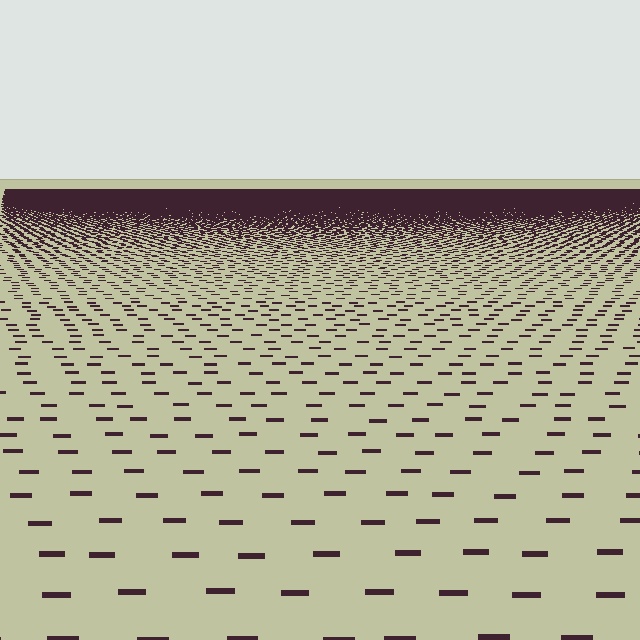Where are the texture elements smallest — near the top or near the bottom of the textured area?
Near the top.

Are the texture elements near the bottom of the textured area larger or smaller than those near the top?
Larger. Near the bottom, elements are closer to the viewer and appear at a bigger on-screen size.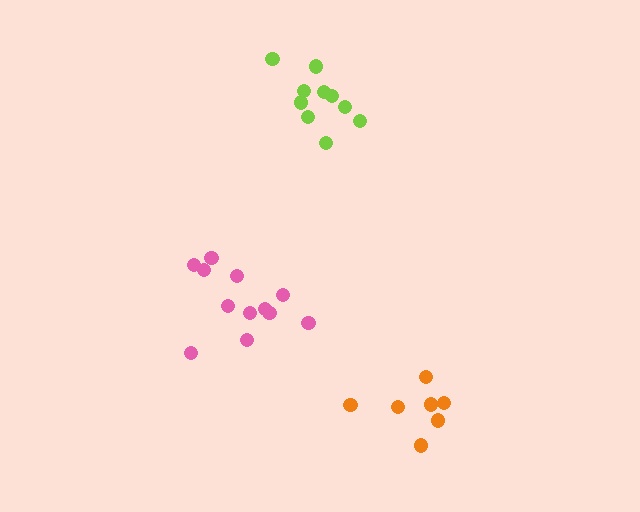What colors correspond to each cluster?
The clusters are colored: pink, lime, orange.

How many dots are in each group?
Group 1: 12 dots, Group 2: 10 dots, Group 3: 7 dots (29 total).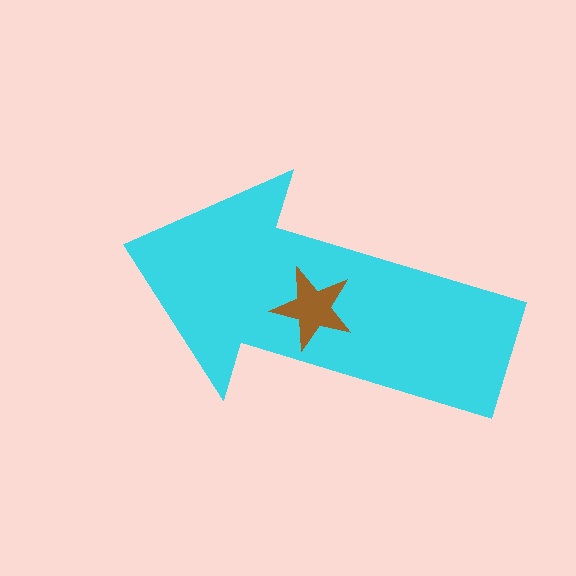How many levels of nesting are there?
2.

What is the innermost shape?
The brown star.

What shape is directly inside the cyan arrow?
The brown star.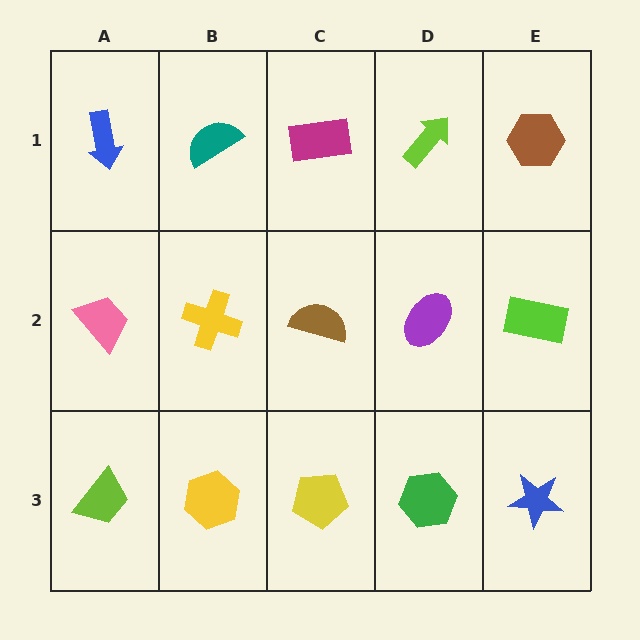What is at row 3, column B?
A yellow hexagon.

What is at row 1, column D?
A lime arrow.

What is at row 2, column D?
A purple ellipse.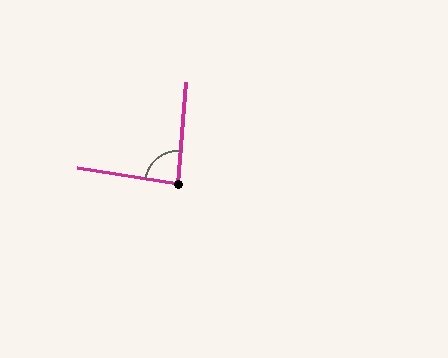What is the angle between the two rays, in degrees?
Approximately 86 degrees.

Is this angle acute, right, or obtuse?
It is approximately a right angle.